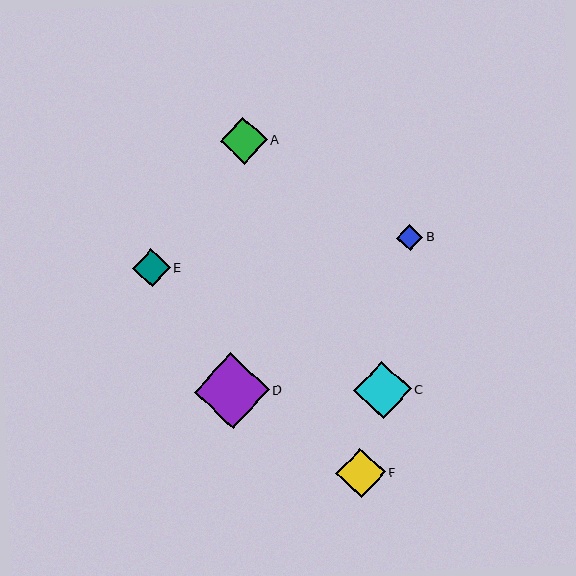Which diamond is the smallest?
Diamond B is the smallest with a size of approximately 26 pixels.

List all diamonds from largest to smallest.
From largest to smallest: D, C, F, A, E, B.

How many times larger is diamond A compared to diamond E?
Diamond A is approximately 1.2 times the size of diamond E.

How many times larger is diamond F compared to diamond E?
Diamond F is approximately 1.3 times the size of diamond E.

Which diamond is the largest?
Diamond D is the largest with a size of approximately 75 pixels.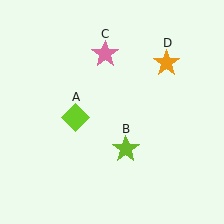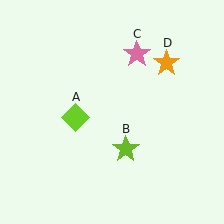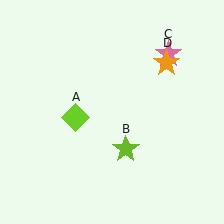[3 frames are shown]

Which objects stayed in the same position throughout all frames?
Lime diamond (object A) and lime star (object B) and orange star (object D) remained stationary.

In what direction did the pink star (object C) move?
The pink star (object C) moved right.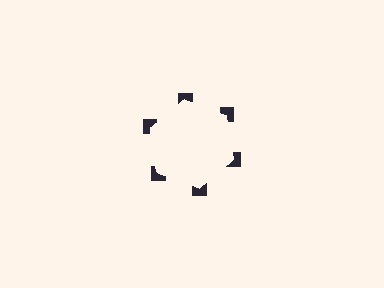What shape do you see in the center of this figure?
An illusory hexagon — its edges are inferred from the aligned wedge cuts in the notched squares, not physically drawn.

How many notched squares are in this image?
There are 6 — one at each vertex of the illusory hexagon.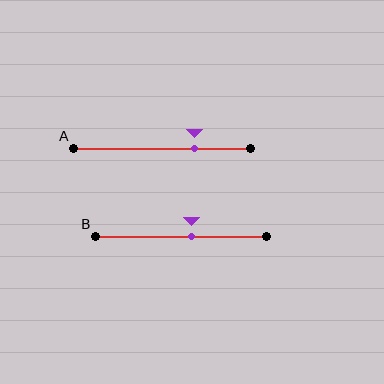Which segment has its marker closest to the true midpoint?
Segment B has its marker closest to the true midpoint.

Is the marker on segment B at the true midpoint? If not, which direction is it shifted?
No, the marker on segment B is shifted to the right by about 6% of the segment length.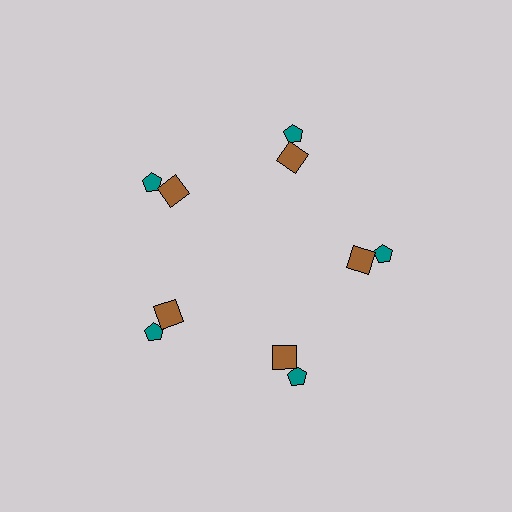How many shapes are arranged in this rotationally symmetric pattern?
There are 10 shapes, arranged in 5 groups of 2.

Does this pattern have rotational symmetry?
Yes, this pattern has 5-fold rotational symmetry. It looks the same after rotating 72 degrees around the center.